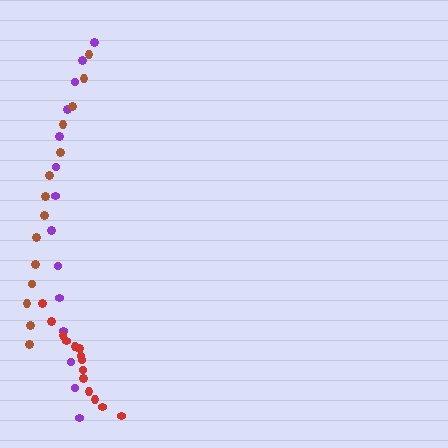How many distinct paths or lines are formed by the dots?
There are 3 distinct paths.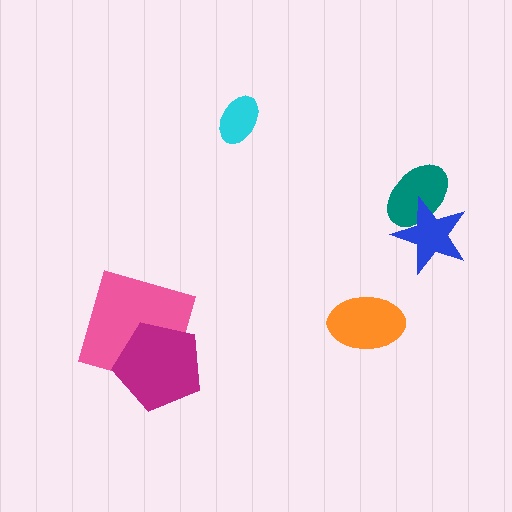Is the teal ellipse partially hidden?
Yes, it is partially covered by another shape.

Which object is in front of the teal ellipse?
The blue star is in front of the teal ellipse.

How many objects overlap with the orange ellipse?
0 objects overlap with the orange ellipse.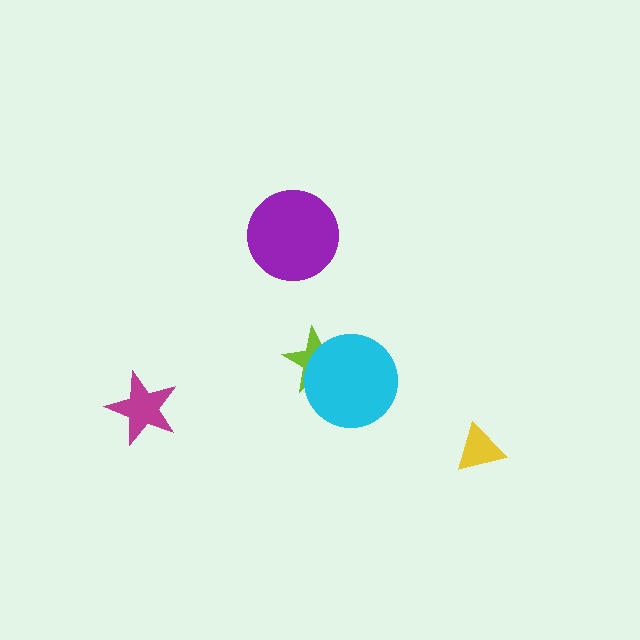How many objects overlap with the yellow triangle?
0 objects overlap with the yellow triangle.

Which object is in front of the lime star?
The cyan circle is in front of the lime star.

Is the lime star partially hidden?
Yes, it is partially covered by another shape.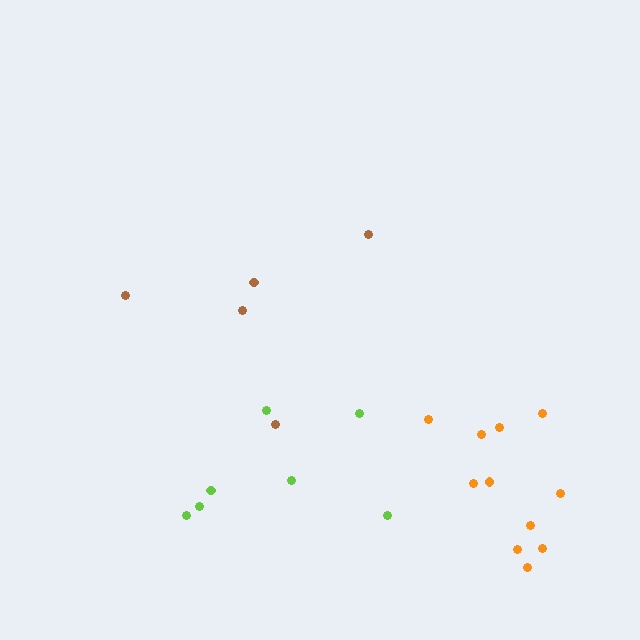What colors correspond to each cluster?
The clusters are colored: lime, orange, brown.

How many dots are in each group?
Group 1: 7 dots, Group 2: 11 dots, Group 3: 5 dots (23 total).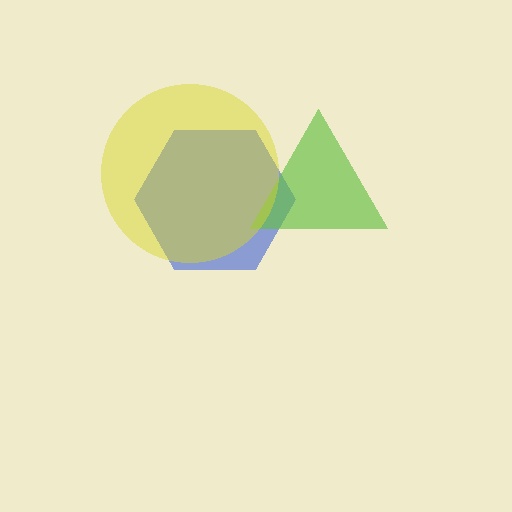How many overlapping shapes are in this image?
There are 3 overlapping shapes in the image.